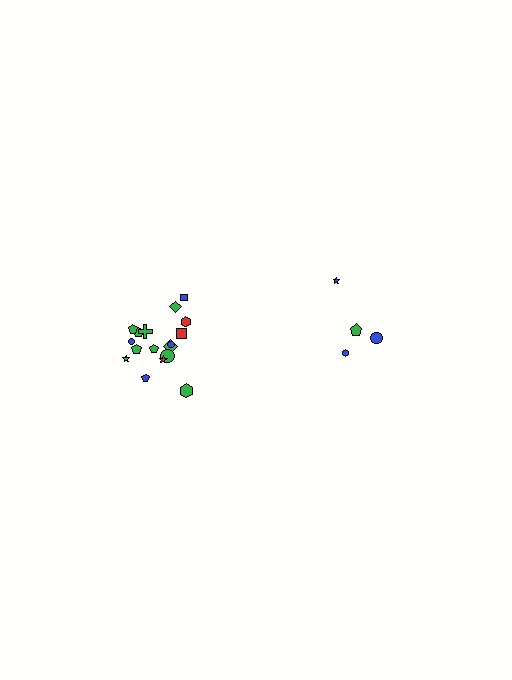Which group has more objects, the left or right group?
The left group.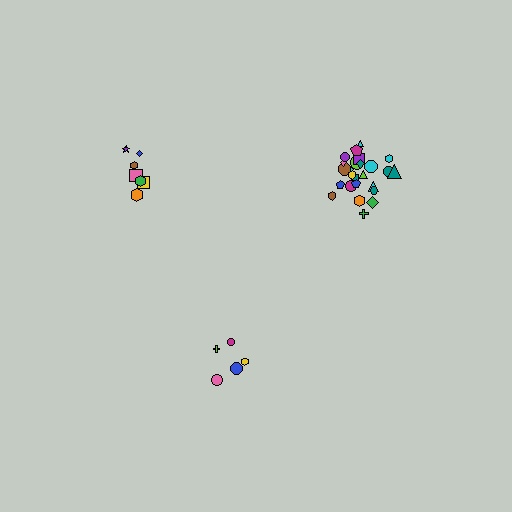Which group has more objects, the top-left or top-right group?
The top-right group.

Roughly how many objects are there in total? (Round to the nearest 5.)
Roughly 35 objects in total.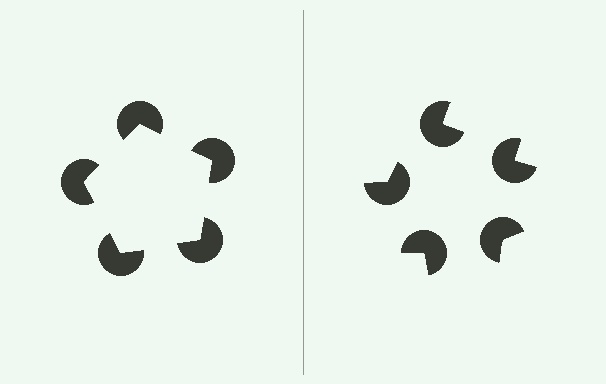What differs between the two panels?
The pac-man discs are positioned identically on both sides; only the wedge orientations differ. On the left they align to a pentagon; on the right they are misaligned.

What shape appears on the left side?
An illusory pentagon.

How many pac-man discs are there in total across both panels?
10 — 5 on each side.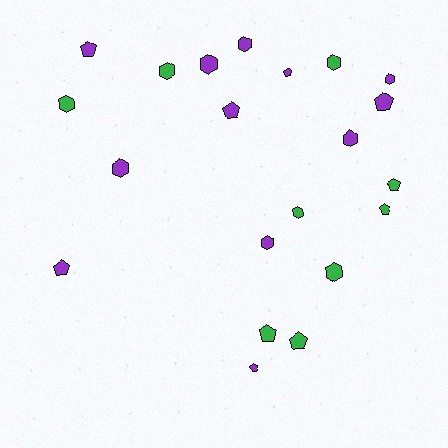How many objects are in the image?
There are 21 objects.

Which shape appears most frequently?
Hexagon, with 11 objects.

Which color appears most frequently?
Purple, with 12 objects.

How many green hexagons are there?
There are 5 green hexagons.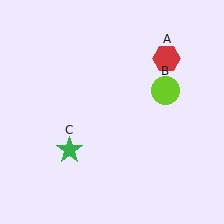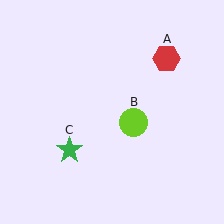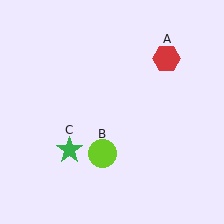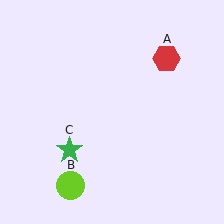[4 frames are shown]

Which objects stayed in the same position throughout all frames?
Red hexagon (object A) and green star (object C) remained stationary.